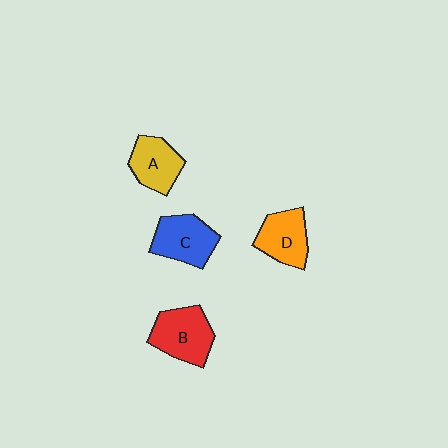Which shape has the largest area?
Shape B (red).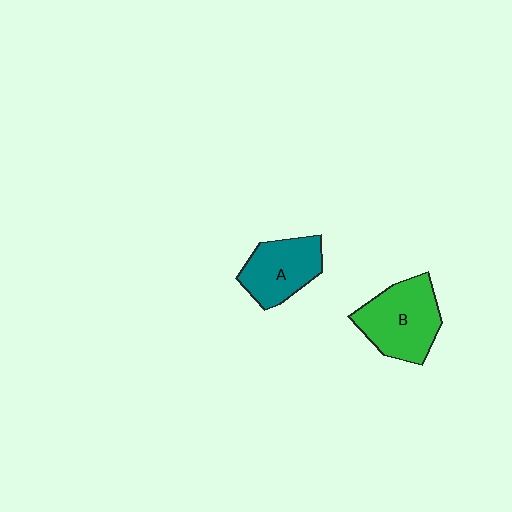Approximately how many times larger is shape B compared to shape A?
Approximately 1.2 times.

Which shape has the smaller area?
Shape A (teal).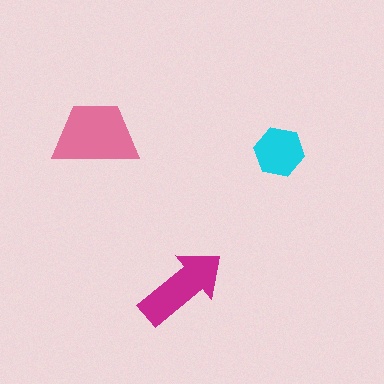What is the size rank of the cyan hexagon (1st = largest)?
3rd.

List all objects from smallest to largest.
The cyan hexagon, the magenta arrow, the pink trapezoid.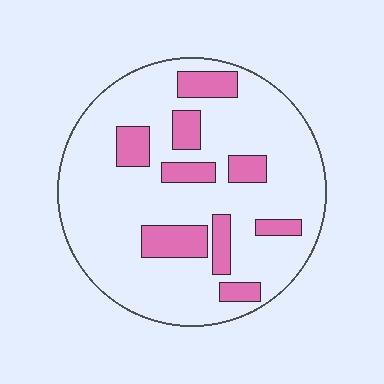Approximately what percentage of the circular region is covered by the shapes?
Approximately 20%.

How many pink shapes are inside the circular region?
9.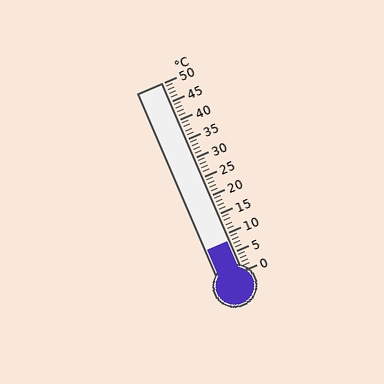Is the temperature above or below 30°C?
The temperature is below 30°C.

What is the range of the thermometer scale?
The thermometer scale ranges from 0°C to 50°C.